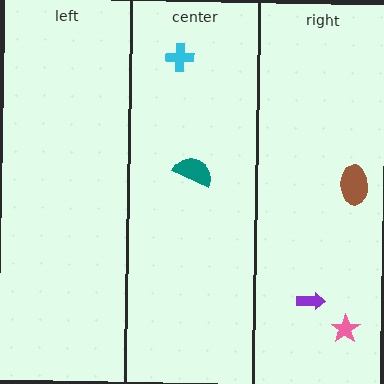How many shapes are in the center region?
2.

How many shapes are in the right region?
3.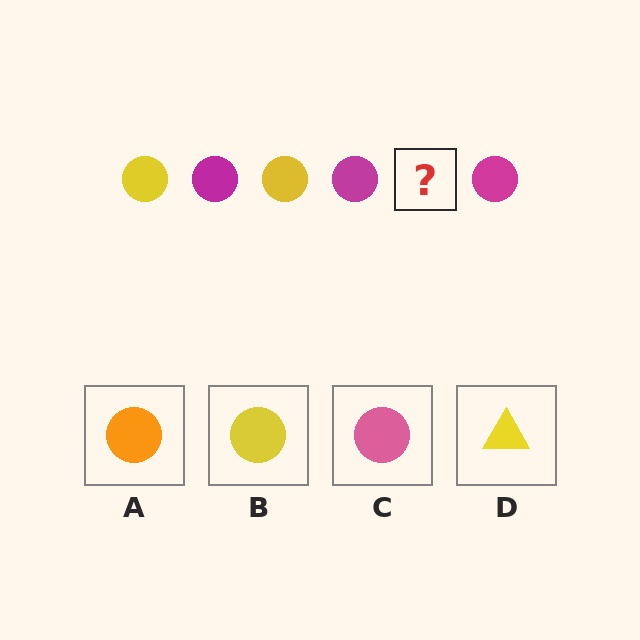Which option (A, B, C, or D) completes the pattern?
B.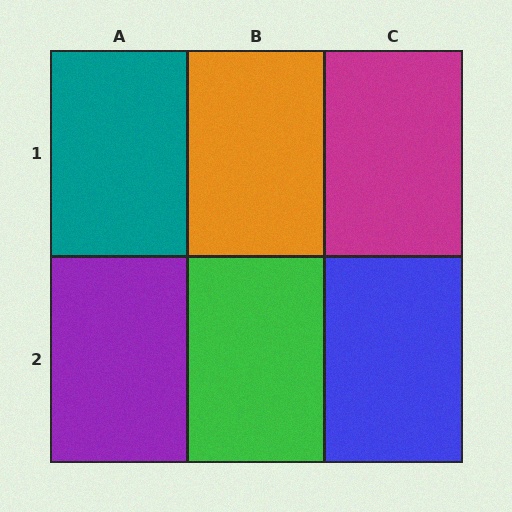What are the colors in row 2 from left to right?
Purple, green, blue.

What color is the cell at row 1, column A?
Teal.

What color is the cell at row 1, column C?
Magenta.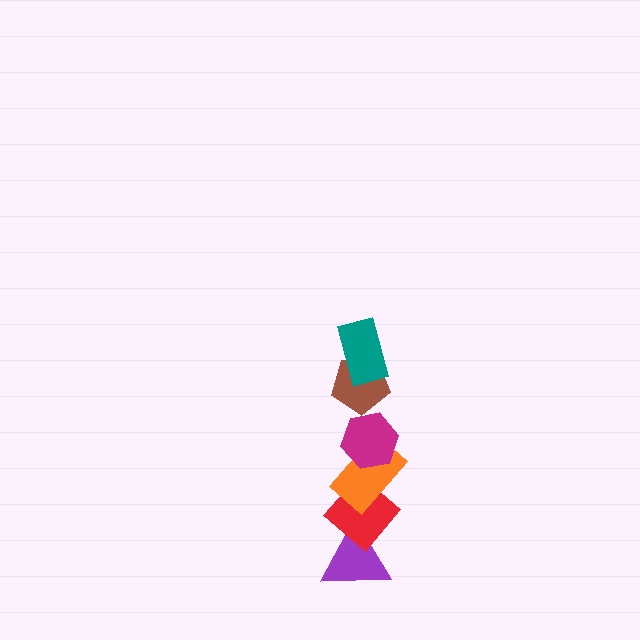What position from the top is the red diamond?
The red diamond is 5th from the top.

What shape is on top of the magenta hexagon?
The brown pentagon is on top of the magenta hexagon.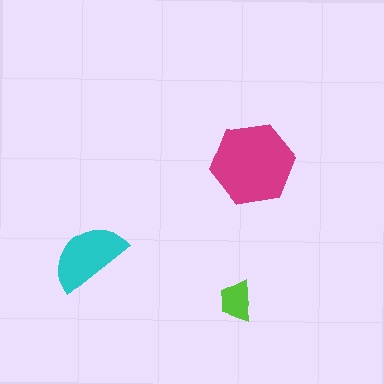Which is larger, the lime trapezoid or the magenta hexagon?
The magenta hexagon.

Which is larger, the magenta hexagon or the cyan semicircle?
The magenta hexagon.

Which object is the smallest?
The lime trapezoid.